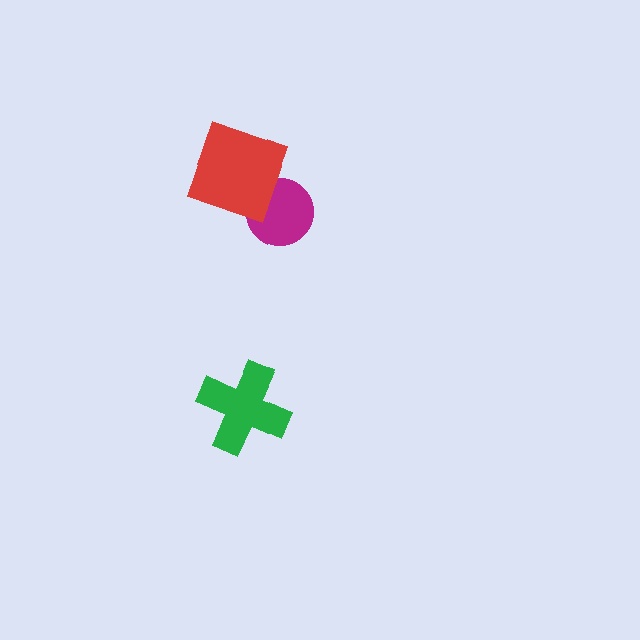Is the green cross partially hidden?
No, no other shape covers it.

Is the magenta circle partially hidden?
Yes, it is partially covered by another shape.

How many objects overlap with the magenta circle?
1 object overlaps with the magenta circle.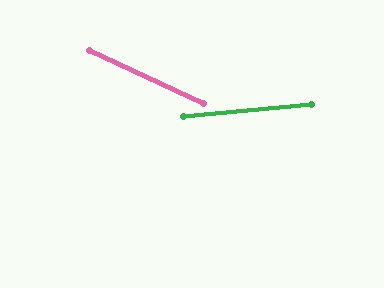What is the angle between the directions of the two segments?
Approximately 30 degrees.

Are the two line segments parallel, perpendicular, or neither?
Neither parallel nor perpendicular — they differ by about 30°.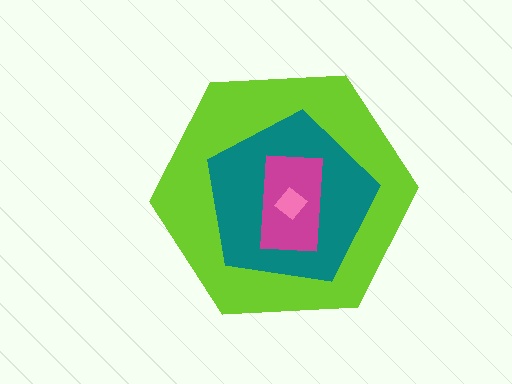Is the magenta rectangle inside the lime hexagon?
Yes.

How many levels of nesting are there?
4.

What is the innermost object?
The pink diamond.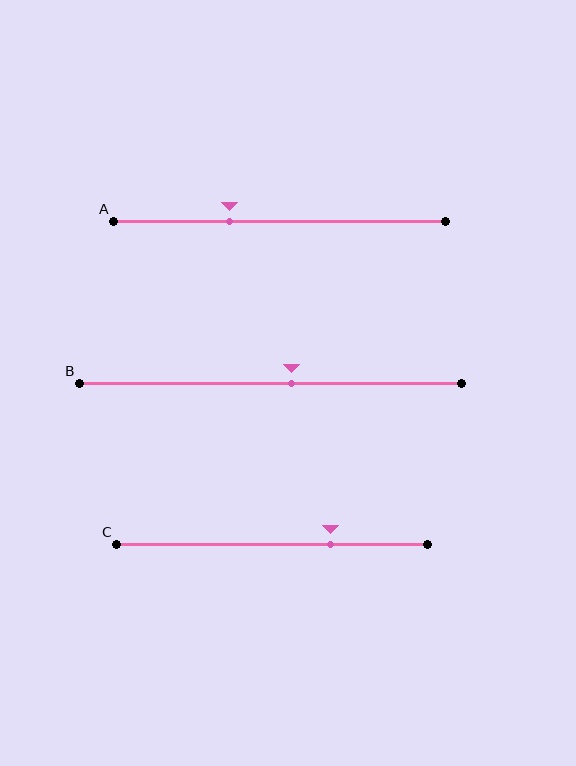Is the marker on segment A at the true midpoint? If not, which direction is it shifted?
No, the marker on segment A is shifted to the left by about 15% of the segment length.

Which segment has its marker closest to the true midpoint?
Segment B has its marker closest to the true midpoint.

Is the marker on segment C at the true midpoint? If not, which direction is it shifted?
No, the marker on segment C is shifted to the right by about 19% of the segment length.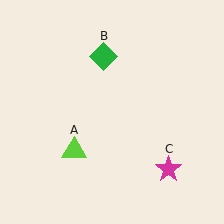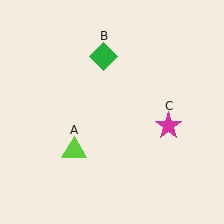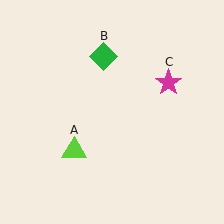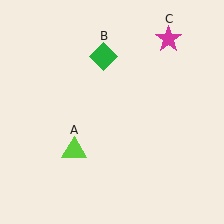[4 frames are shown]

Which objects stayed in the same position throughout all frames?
Lime triangle (object A) and green diamond (object B) remained stationary.